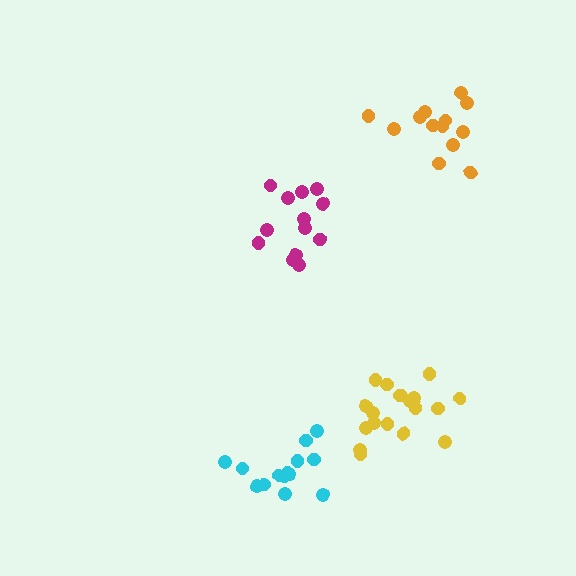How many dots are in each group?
Group 1: 14 dots, Group 2: 13 dots, Group 3: 13 dots, Group 4: 18 dots (58 total).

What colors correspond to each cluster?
The clusters are colored: cyan, magenta, orange, yellow.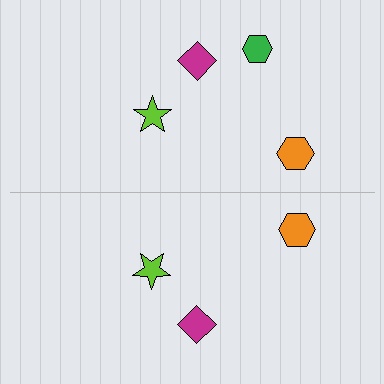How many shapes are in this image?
There are 7 shapes in this image.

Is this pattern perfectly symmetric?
No, the pattern is not perfectly symmetric. A green hexagon is missing from the bottom side.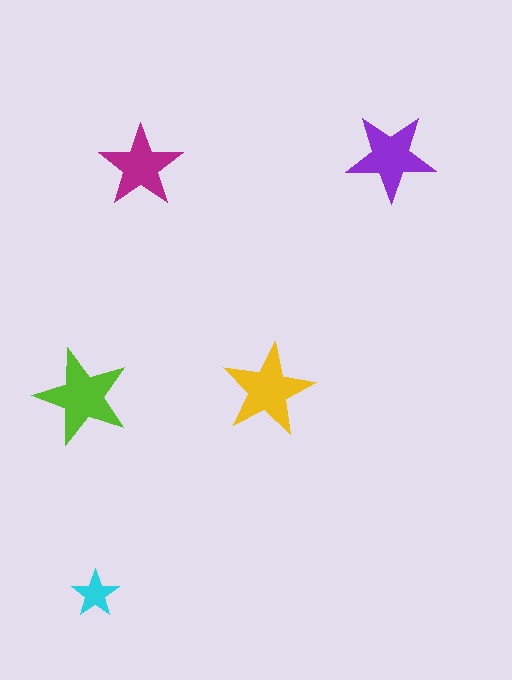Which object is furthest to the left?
The lime star is leftmost.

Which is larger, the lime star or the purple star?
The lime one.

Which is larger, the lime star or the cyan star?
The lime one.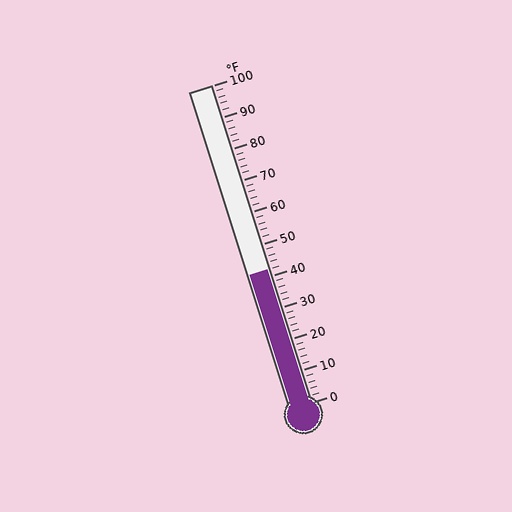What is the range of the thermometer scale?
The thermometer scale ranges from 0°F to 100°F.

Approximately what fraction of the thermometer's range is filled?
The thermometer is filled to approximately 40% of its range.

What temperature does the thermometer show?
The thermometer shows approximately 42°F.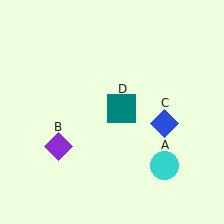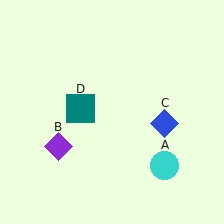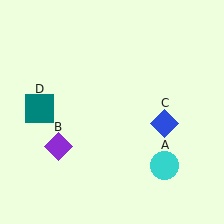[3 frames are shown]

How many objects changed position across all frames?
1 object changed position: teal square (object D).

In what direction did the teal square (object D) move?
The teal square (object D) moved left.